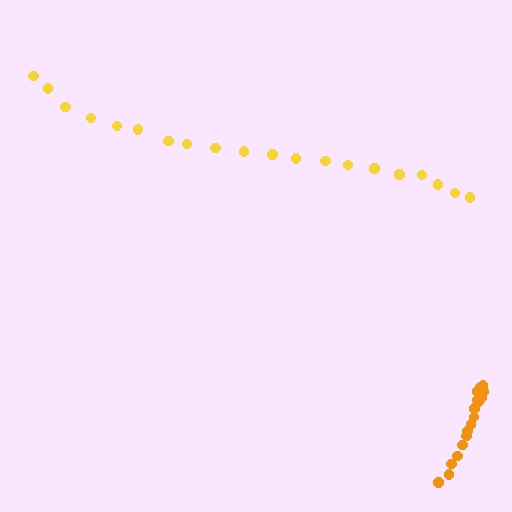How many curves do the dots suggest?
There are 2 distinct paths.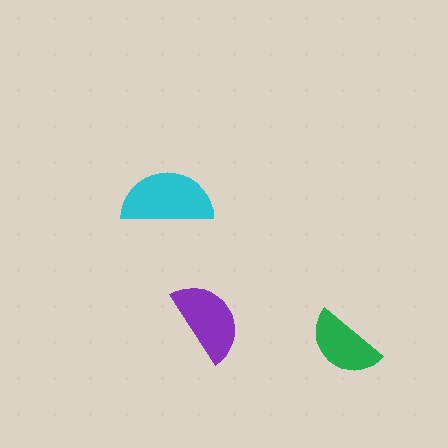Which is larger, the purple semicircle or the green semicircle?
The purple one.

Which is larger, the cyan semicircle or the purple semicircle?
The cyan one.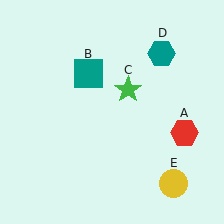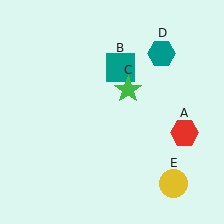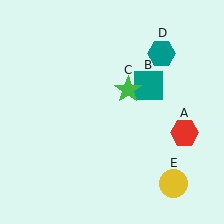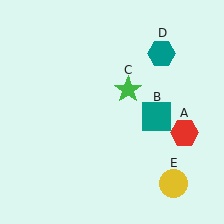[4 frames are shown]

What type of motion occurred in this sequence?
The teal square (object B) rotated clockwise around the center of the scene.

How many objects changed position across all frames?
1 object changed position: teal square (object B).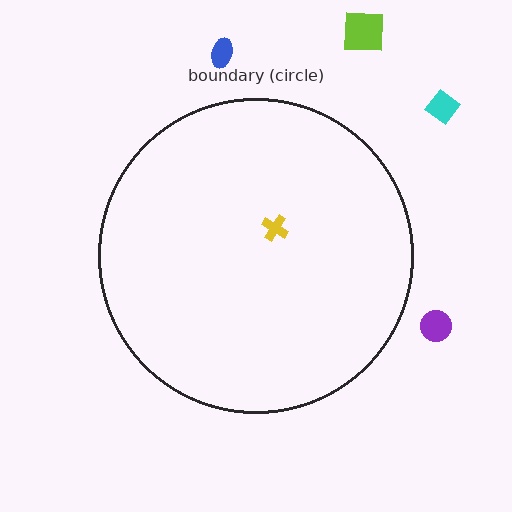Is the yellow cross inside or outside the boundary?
Inside.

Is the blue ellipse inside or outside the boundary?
Outside.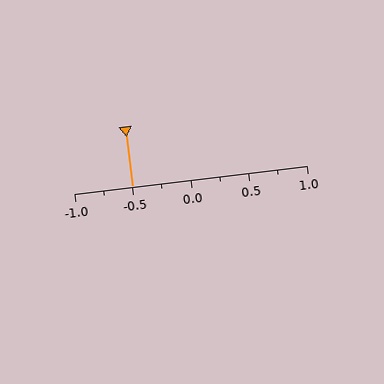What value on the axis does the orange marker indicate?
The marker indicates approximately -0.5.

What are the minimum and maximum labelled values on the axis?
The axis runs from -1.0 to 1.0.